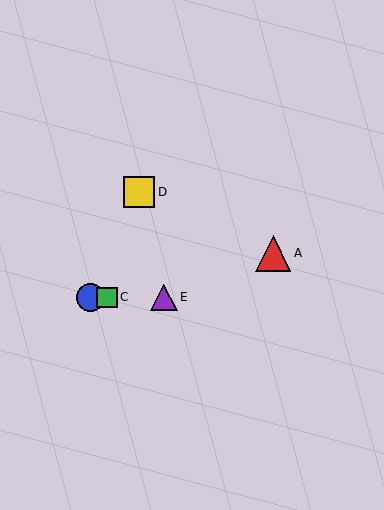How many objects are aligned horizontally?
3 objects (B, C, E) are aligned horizontally.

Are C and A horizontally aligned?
No, C is at y≈297 and A is at y≈253.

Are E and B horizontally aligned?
Yes, both are at y≈297.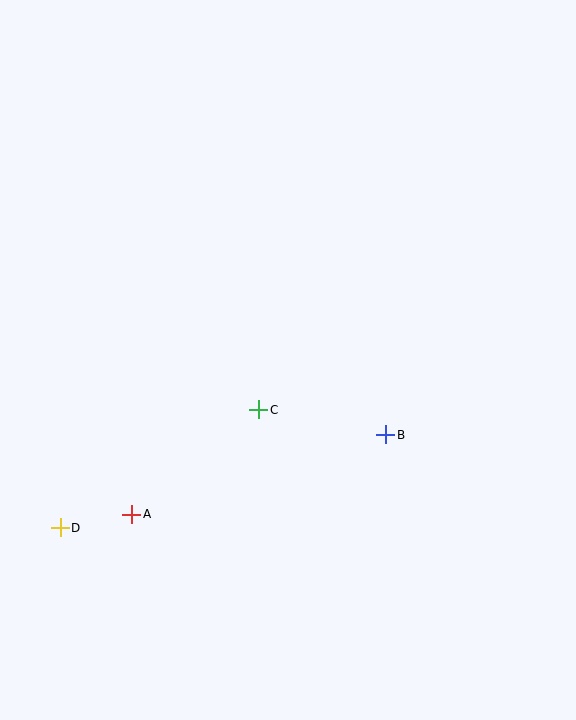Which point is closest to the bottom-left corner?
Point D is closest to the bottom-left corner.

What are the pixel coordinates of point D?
Point D is at (60, 528).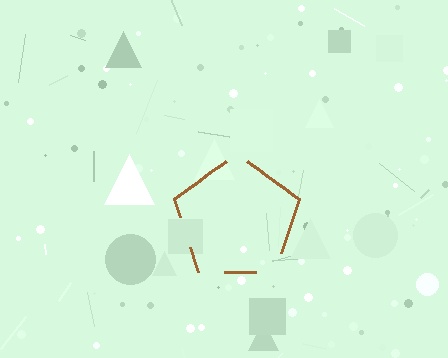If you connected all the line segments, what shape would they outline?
They would outline a pentagon.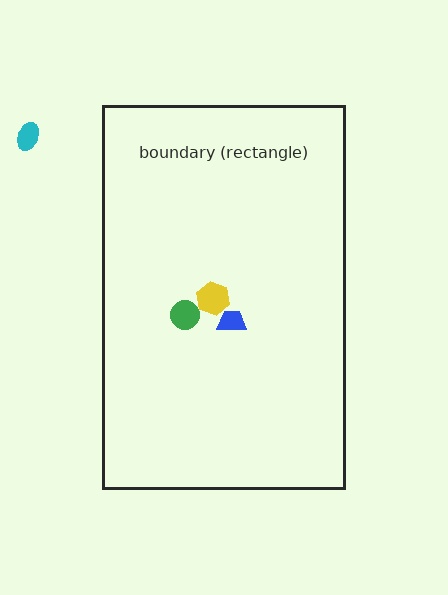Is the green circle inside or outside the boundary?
Inside.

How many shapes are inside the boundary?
3 inside, 1 outside.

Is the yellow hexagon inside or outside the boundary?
Inside.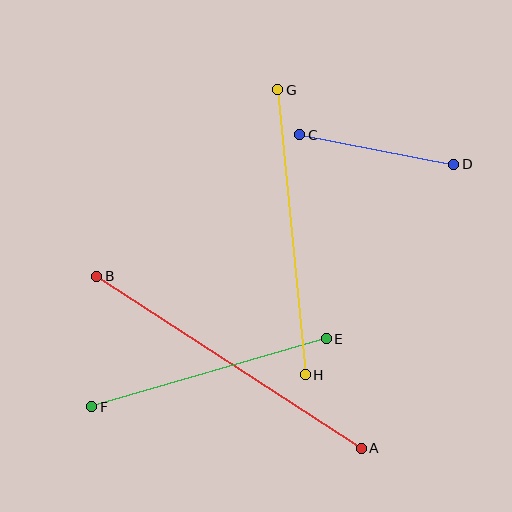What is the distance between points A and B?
The distance is approximately 316 pixels.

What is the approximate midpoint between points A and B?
The midpoint is at approximately (229, 362) pixels.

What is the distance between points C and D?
The distance is approximately 157 pixels.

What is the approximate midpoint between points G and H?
The midpoint is at approximately (291, 232) pixels.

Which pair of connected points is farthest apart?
Points A and B are farthest apart.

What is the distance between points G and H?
The distance is approximately 286 pixels.